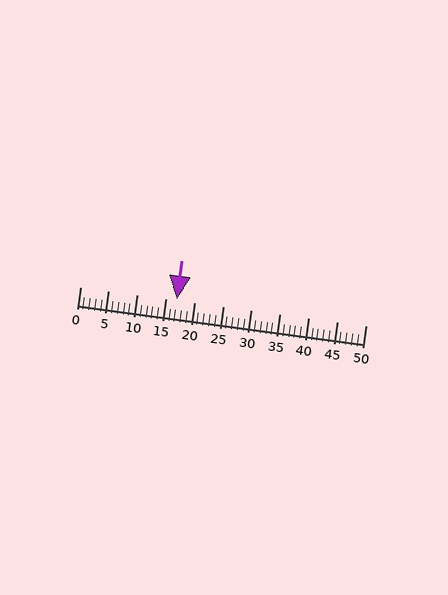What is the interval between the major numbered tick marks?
The major tick marks are spaced 5 units apart.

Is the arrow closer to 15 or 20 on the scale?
The arrow is closer to 15.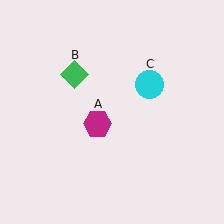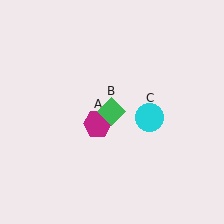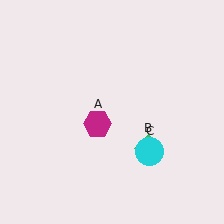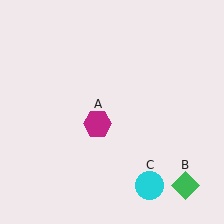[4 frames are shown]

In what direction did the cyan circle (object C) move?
The cyan circle (object C) moved down.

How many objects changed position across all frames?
2 objects changed position: green diamond (object B), cyan circle (object C).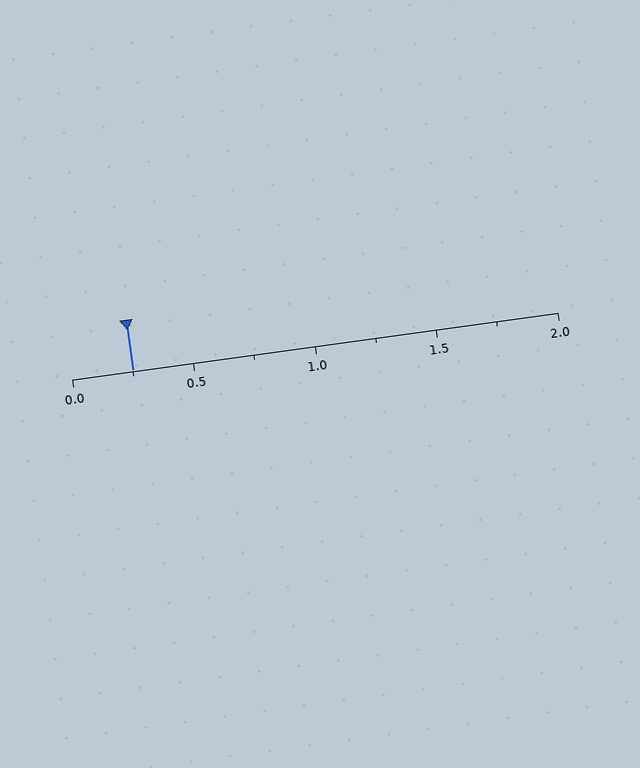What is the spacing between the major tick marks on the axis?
The major ticks are spaced 0.5 apart.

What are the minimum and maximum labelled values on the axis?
The axis runs from 0.0 to 2.0.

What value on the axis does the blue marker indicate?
The marker indicates approximately 0.25.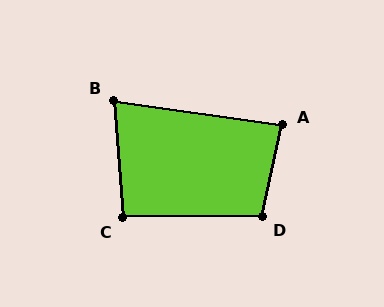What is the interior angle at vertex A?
Approximately 86 degrees (approximately right).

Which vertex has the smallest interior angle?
B, at approximately 77 degrees.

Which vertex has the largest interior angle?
D, at approximately 103 degrees.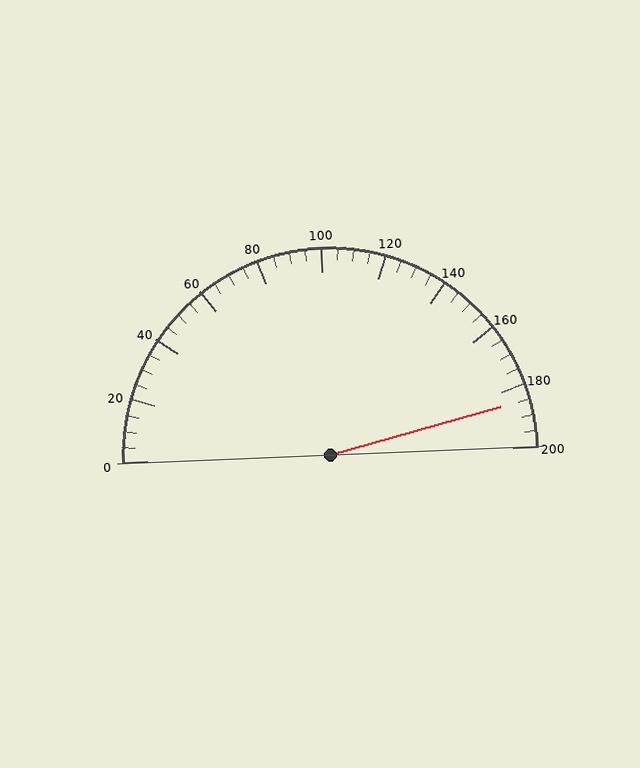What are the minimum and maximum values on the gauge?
The gauge ranges from 0 to 200.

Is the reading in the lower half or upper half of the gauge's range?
The reading is in the upper half of the range (0 to 200).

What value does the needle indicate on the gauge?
The needle indicates approximately 185.